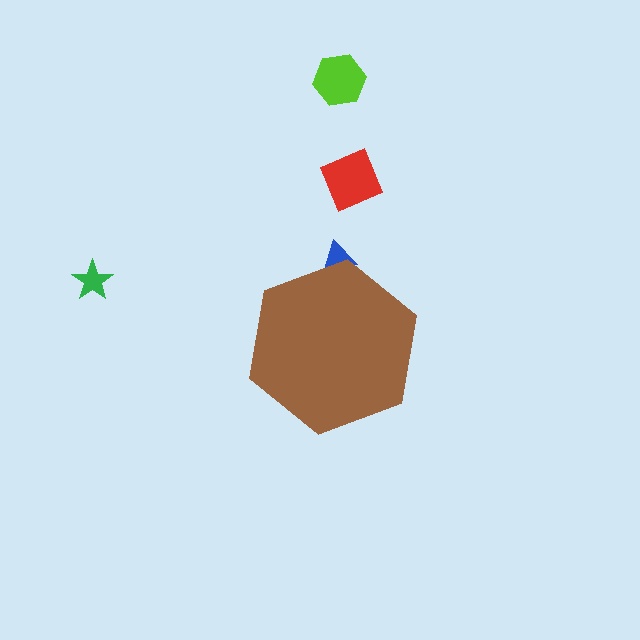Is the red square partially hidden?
No, the red square is fully visible.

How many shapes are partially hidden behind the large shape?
1 shape is partially hidden.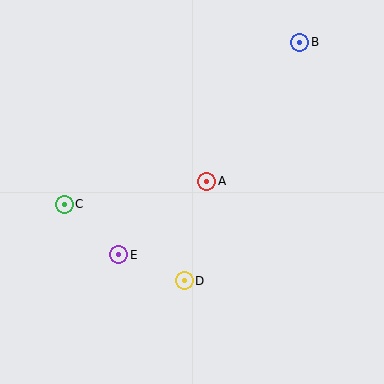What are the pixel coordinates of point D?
Point D is at (184, 281).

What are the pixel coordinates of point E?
Point E is at (119, 255).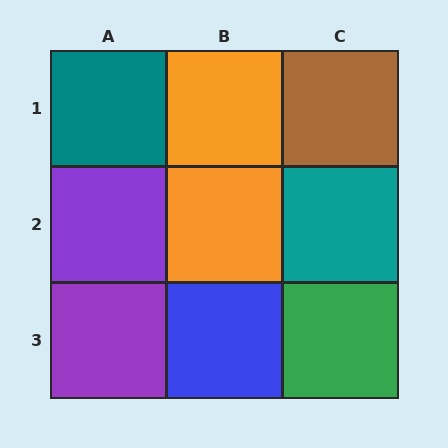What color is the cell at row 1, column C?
Brown.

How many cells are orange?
2 cells are orange.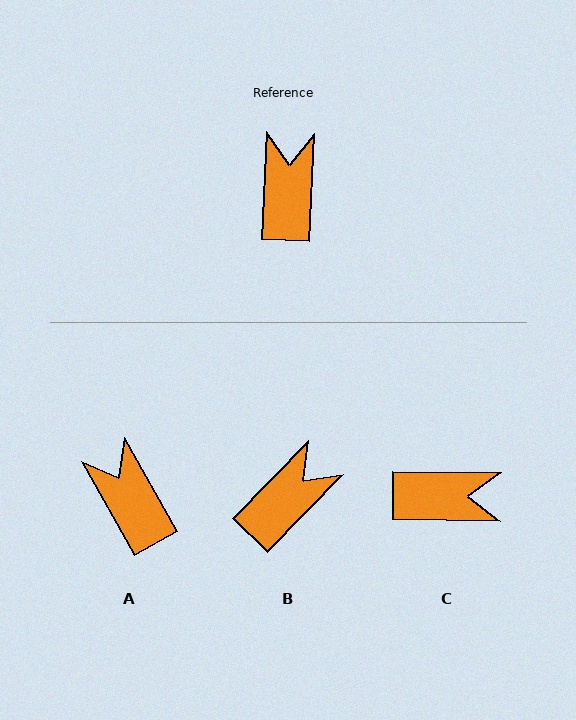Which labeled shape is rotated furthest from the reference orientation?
C, about 88 degrees away.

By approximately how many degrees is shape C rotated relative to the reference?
Approximately 88 degrees clockwise.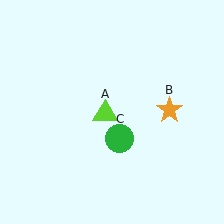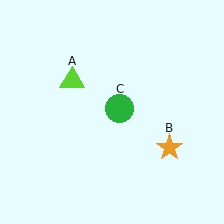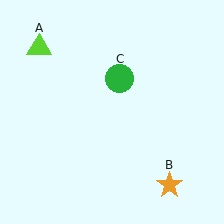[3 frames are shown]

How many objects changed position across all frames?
3 objects changed position: lime triangle (object A), orange star (object B), green circle (object C).